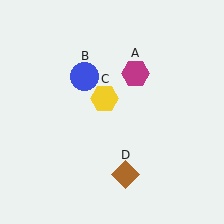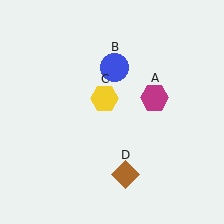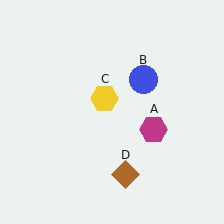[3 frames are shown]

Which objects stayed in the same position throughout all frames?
Yellow hexagon (object C) and brown diamond (object D) remained stationary.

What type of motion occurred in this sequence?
The magenta hexagon (object A), blue circle (object B) rotated clockwise around the center of the scene.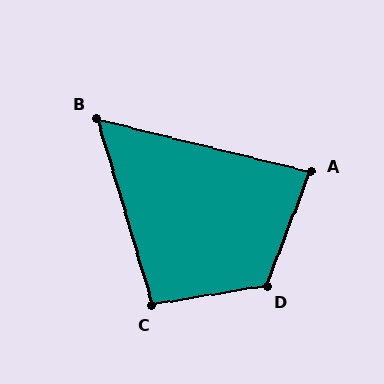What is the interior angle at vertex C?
Approximately 97 degrees (obtuse).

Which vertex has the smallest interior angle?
B, at approximately 60 degrees.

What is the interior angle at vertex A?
Approximately 83 degrees (acute).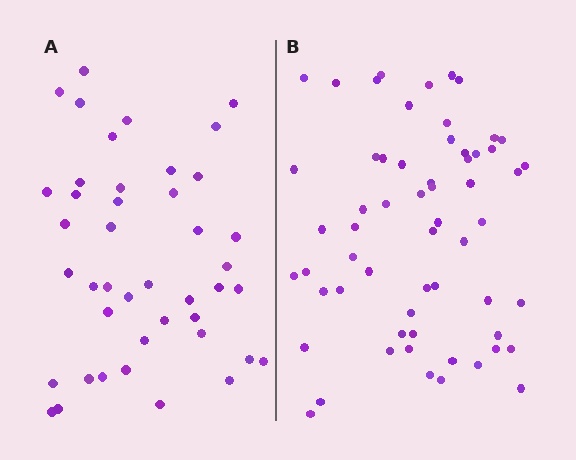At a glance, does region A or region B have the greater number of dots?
Region B (the right region) has more dots.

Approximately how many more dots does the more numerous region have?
Region B has approximately 15 more dots than region A.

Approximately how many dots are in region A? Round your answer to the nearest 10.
About 40 dots. (The exact count is 43, which rounds to 40.)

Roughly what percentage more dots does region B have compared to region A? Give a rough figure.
About 40% more.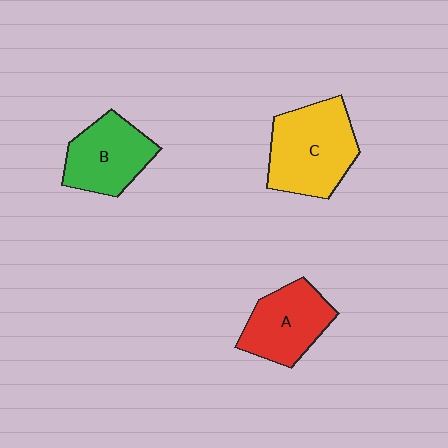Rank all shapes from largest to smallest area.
From largest to smallest: C (yellow), A (red), B (green).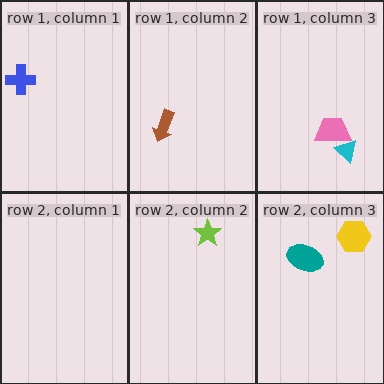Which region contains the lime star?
The row 2, column 2 region.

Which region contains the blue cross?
The row 1, column 1 region.